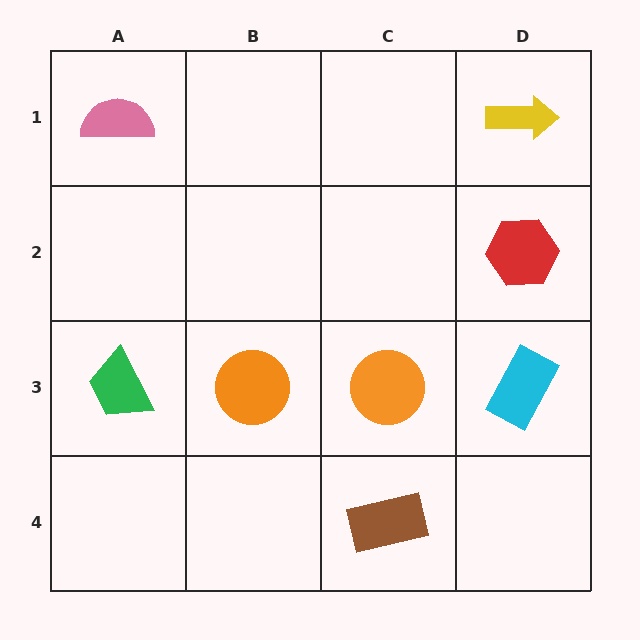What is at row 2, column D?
A red hexagon.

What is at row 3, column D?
A cyan rectangle.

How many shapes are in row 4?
1 shape.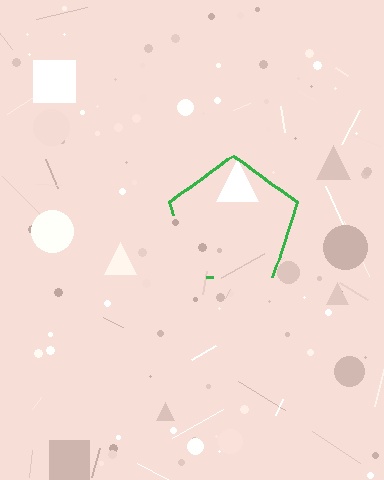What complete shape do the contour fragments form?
The contour fragments form a pentagon.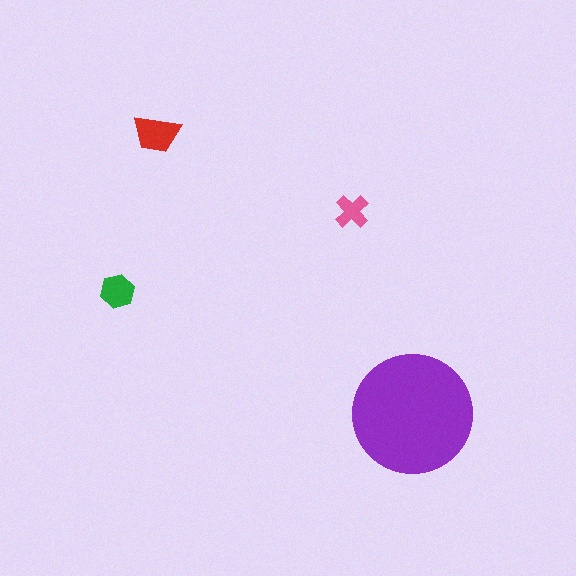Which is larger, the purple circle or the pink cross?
The purple circle.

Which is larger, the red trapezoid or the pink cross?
The red trapezoid.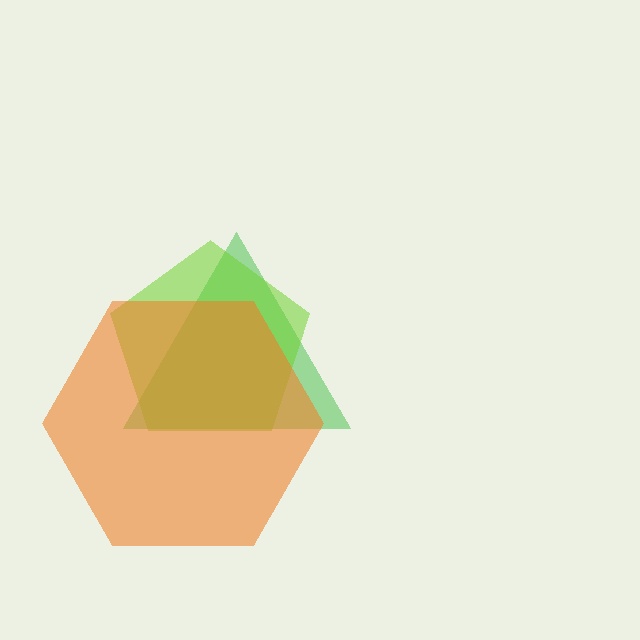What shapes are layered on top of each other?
The layered shapes are: a green triangle, a lime pentagon, an orange hexagon.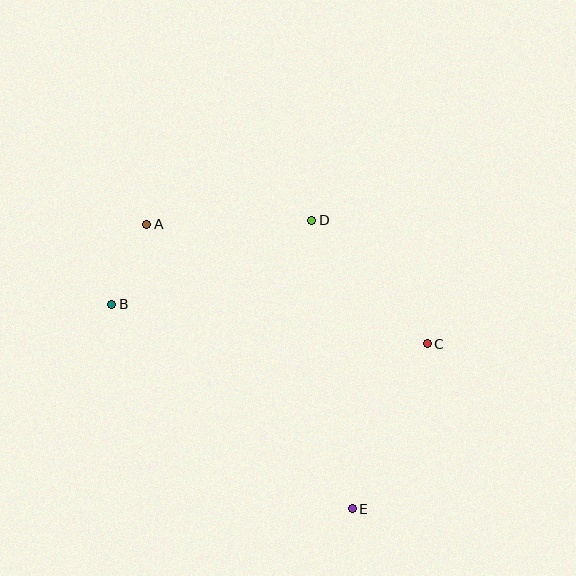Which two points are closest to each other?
Points A and B are closest to each other.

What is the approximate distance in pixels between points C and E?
The distance between C and E is approximately 181 pixels.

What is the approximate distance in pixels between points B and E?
The distance between B and E is approximately 316 pixels.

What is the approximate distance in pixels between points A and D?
The distance between A and D is approximately 165 pixels.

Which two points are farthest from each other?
Points A and E are farthest from each other.